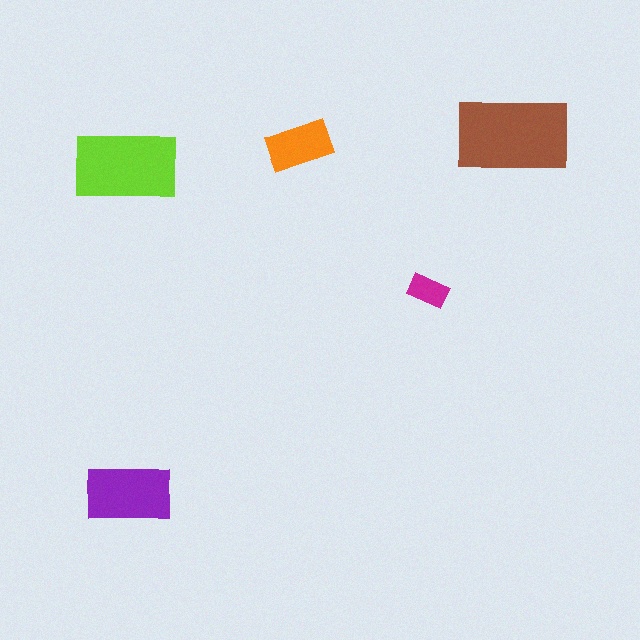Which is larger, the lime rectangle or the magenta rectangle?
The lime one.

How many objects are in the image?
There are 5 objects in the image.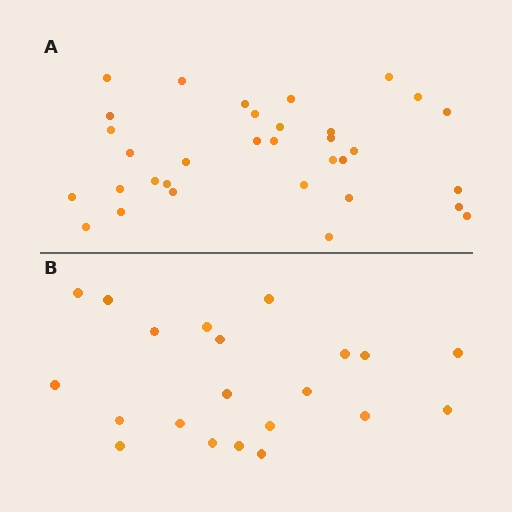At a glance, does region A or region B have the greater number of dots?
Region A (the top region) has more dots.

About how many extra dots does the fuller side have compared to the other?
Region A has roughly 12 or so more dots than region B.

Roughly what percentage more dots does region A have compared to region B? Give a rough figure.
About 55% more.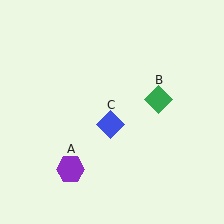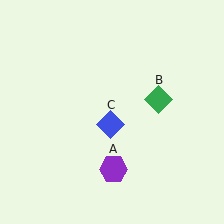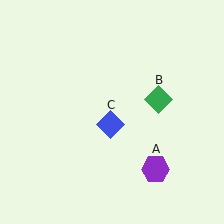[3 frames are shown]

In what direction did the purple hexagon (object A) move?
The purple hexagon (object A) moved right.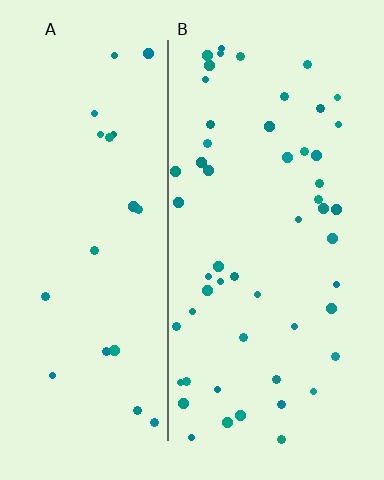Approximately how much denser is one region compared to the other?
Approximately 2.4× — region B over region A.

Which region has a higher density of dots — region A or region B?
B (the right).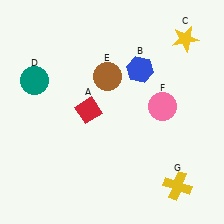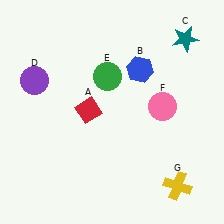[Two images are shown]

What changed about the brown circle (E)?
In Image 1, E is brown. In Image 2, it changed to green.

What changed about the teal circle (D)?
In Image 1, D is teal. In Image 2, it changed to purple.